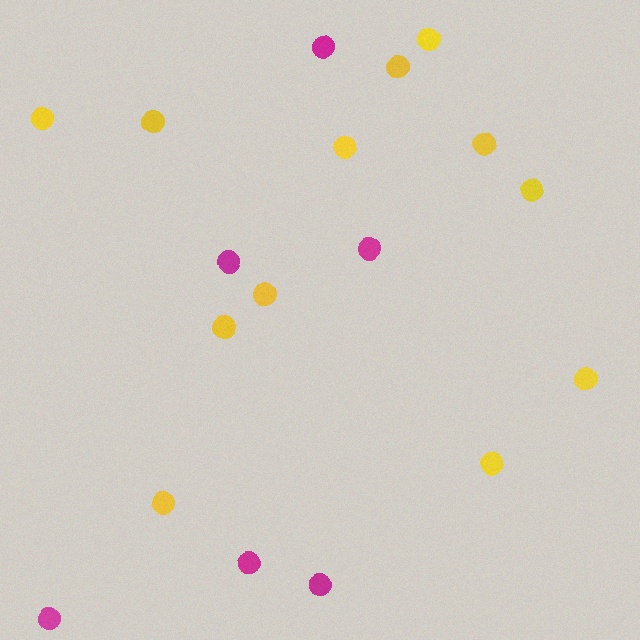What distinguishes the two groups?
There are 2 groups: one group of yellow circles (12) and one group of magenta circles (6).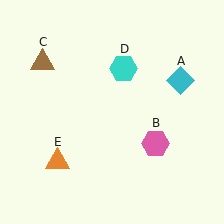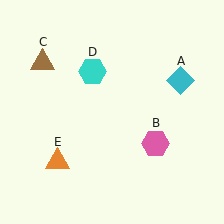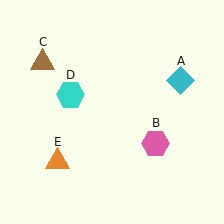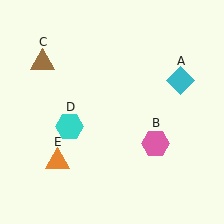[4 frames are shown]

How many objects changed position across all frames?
1 object changed position: cyan hexagon (object D).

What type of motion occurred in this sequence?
The cyan hexagon (object D) rotated counterclockwise around the center of the scene.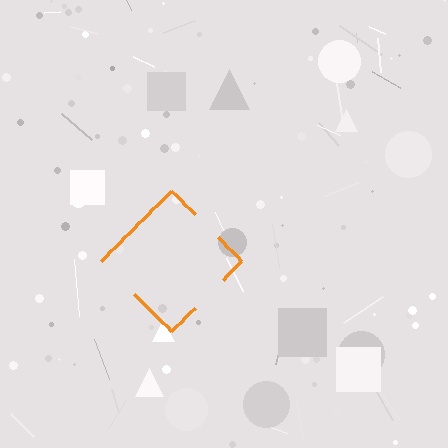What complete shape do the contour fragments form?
The contour fragments form a diamond.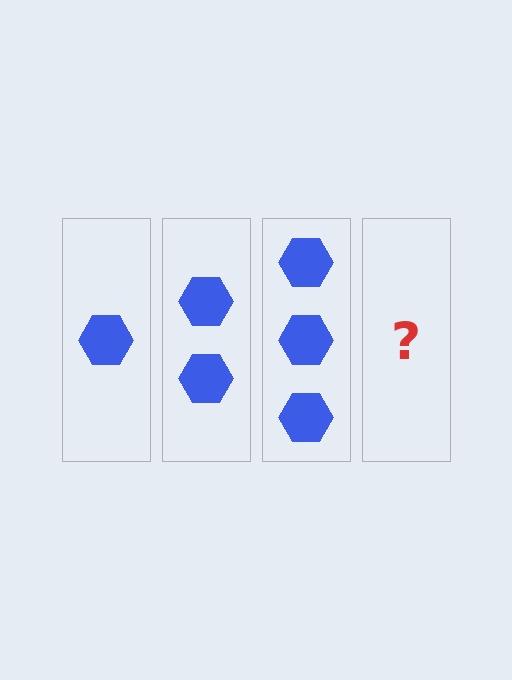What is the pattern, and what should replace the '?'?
The pattern is that each step adds one more hexagon. The '?' should be 4 hexagons.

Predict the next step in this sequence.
The next step is 4 hexagons.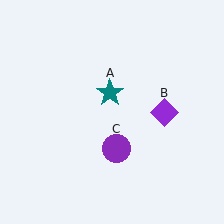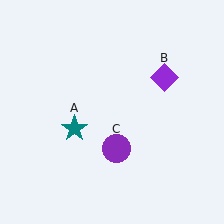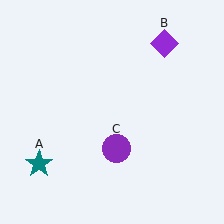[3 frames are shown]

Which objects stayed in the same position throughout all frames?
Purple circle (object C) remained stationary.